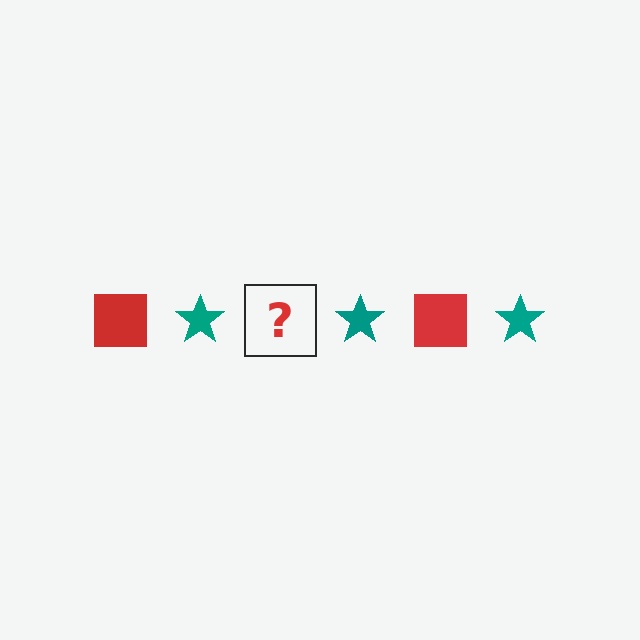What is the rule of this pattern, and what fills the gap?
The rule is that the pattern alternates between red square and teal star. The gap should be filled with a red square.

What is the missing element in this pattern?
The missing element is a red square.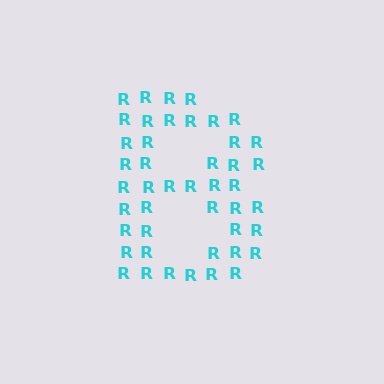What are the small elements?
The small elements are letter R's.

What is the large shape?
The large shape is the letter B.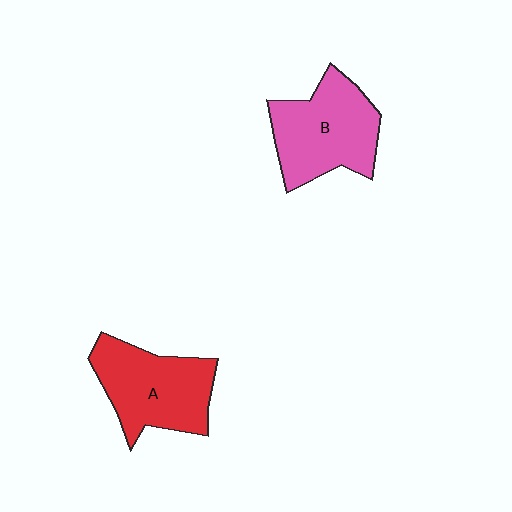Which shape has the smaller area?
Shape A (red).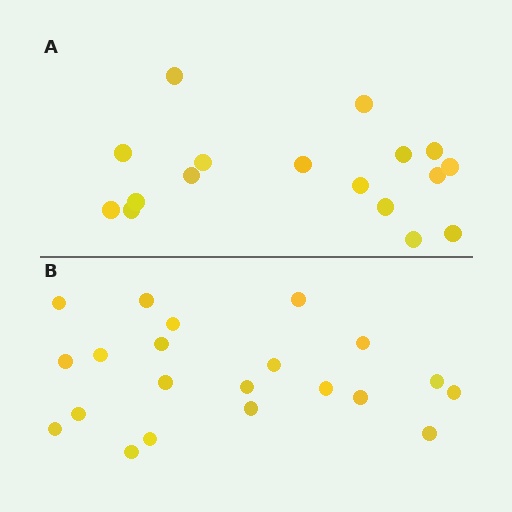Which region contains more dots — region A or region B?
Region B (the bottom region) has more dots.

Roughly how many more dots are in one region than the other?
Region B has about 4 more dots than region A.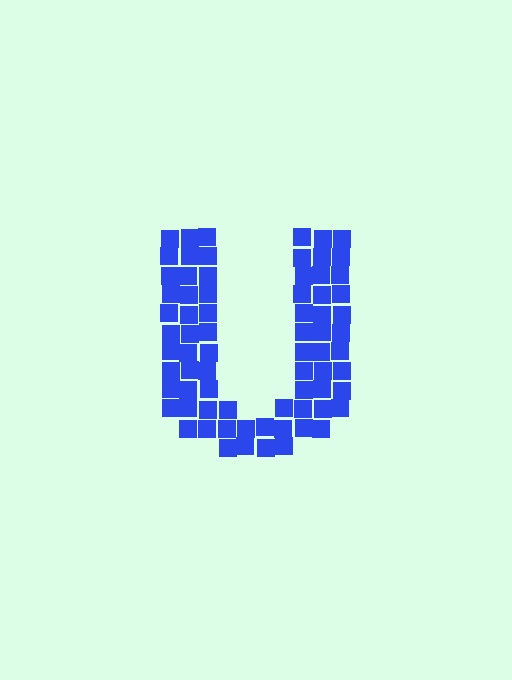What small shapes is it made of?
It is made of small squares.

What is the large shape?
The large shape is the letter U.